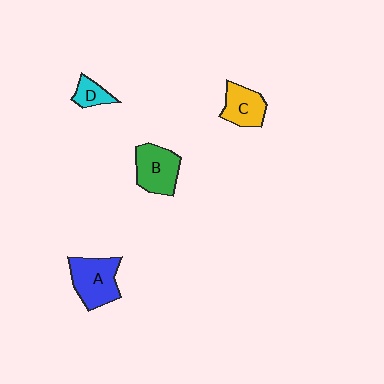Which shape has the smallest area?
Shape D (cyan).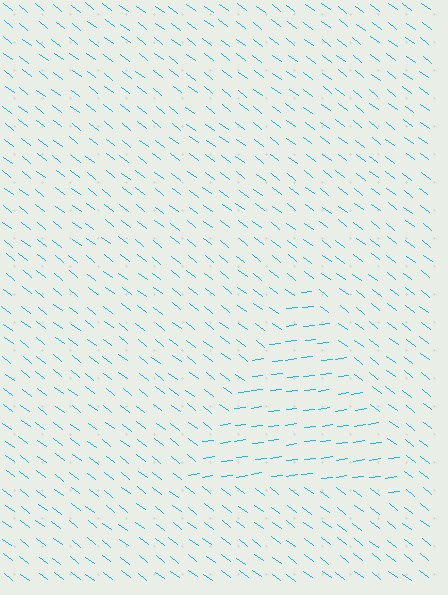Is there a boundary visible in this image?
Yes, there is a texture boundary formed by a change in line orientation.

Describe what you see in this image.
The image is filled with small cyan line segments. A triangle region in the image has lines oriented differently from the surrounding lines, creating a visible texture boundary.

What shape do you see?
I see a triangle.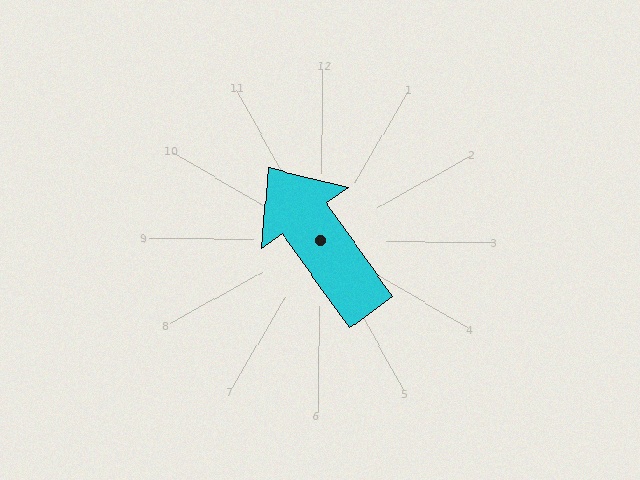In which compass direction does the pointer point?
Northwest.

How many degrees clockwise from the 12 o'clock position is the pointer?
Approximately 324 degrees.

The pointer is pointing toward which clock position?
Roughly 11 o'clock.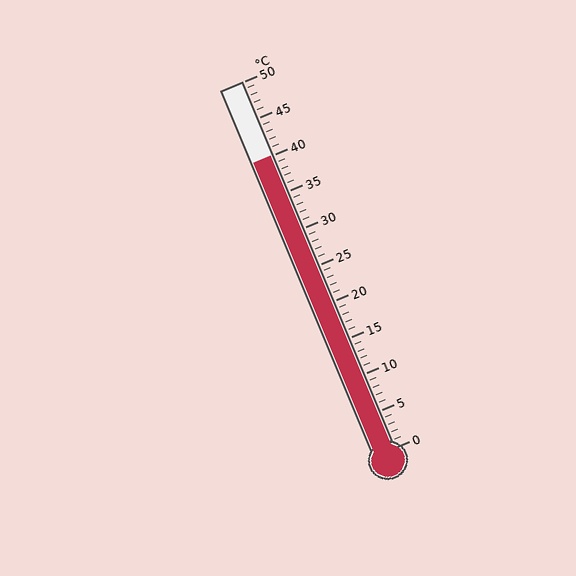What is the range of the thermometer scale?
The thermometer scale ranges from 0°C to 50°C.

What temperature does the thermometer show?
The thermometer shows approximately 40°C.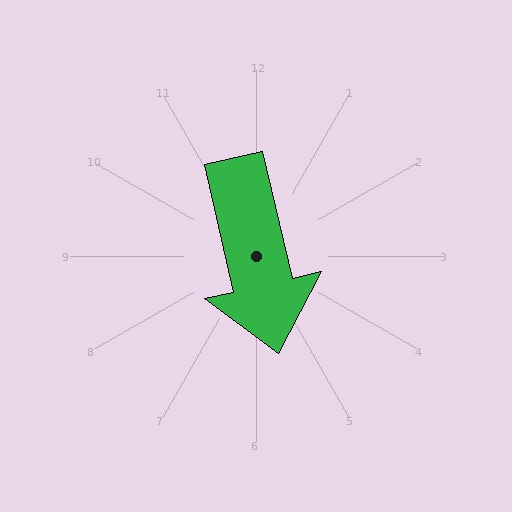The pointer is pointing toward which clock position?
Roughly 6 o'clock.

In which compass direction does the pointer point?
South.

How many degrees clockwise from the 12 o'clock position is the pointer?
Approximately 167 degrees.